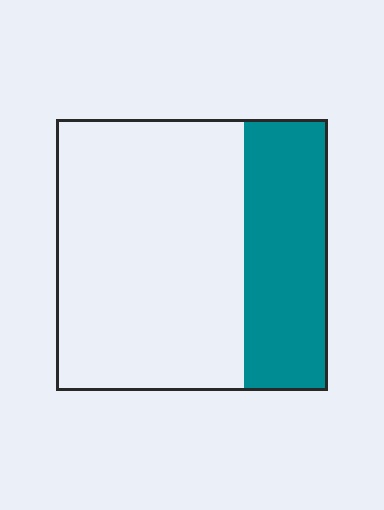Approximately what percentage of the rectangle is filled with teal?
Approximately 30%.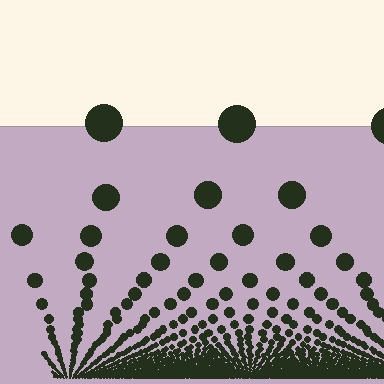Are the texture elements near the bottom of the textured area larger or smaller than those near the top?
Smaller. The gradient is inverted — elements near the bottom are smaller and denser.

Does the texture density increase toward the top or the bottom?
Density increases toward the bottom.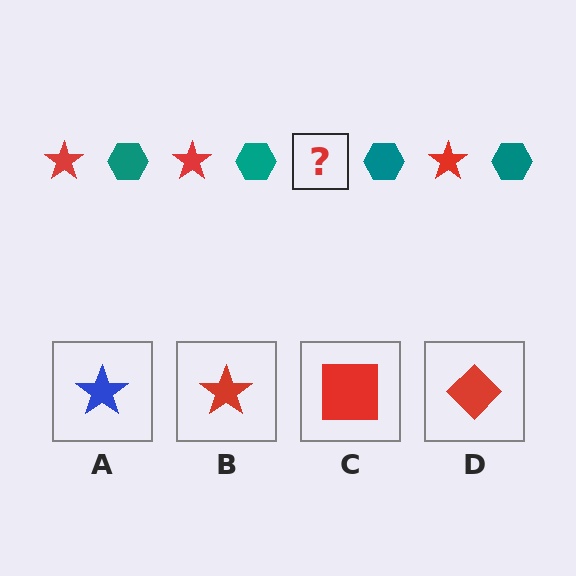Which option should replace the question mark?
Option B.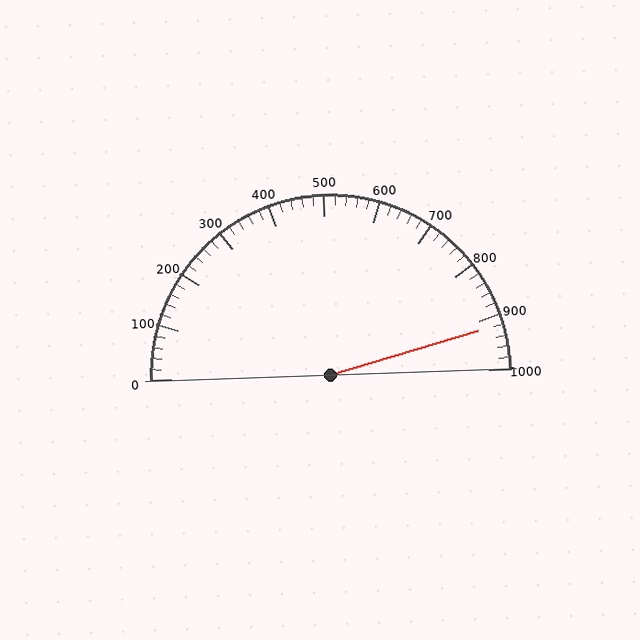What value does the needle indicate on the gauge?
The needle indicates approximately 920.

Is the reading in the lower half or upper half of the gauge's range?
The reading is in the upper half of the range (0 to 1000).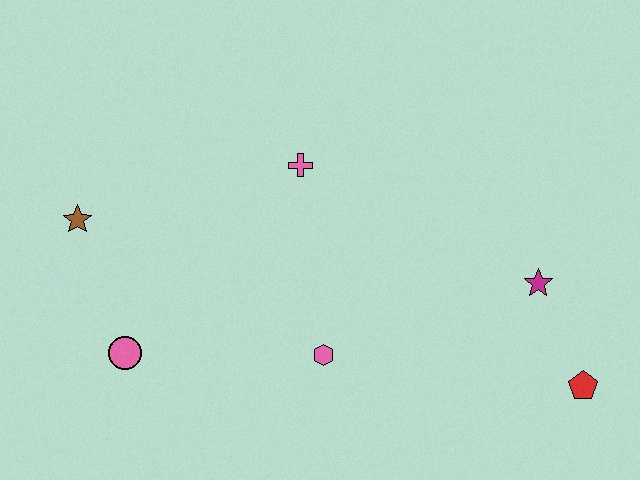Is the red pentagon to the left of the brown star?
No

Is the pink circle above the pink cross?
No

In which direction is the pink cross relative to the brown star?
The pink cross is to the right of the brown star.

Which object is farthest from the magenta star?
The brown star is farthest from the magenta star.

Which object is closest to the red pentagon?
The magenta star is closest to the red pentagon.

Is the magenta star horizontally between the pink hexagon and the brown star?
No